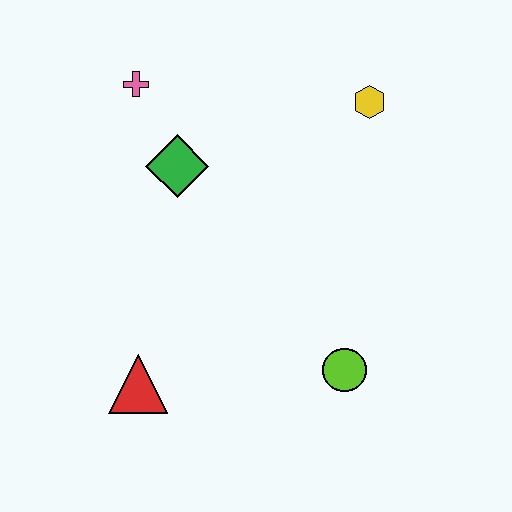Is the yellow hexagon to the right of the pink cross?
Yes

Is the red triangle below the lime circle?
Yes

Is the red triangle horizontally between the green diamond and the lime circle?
No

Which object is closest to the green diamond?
The pink cross is closest to the green diamond.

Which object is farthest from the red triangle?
The yellow hexagon is farthest from the red triangle.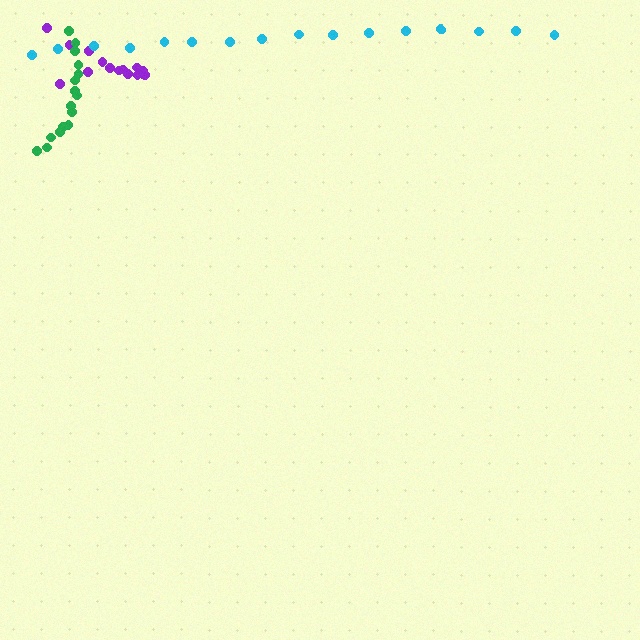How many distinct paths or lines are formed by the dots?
There are 3 distinct paths.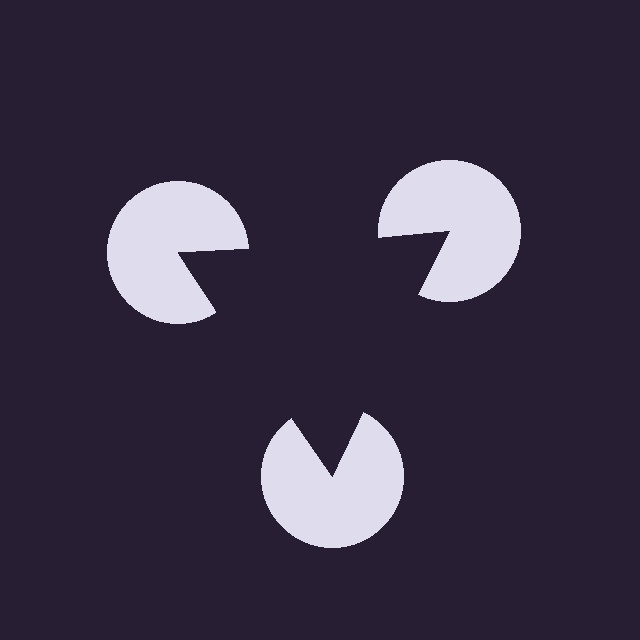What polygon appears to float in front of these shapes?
An illusory triangle — its edges are inferred from the aligned wedge cuts in the pac-man discs, not physically drawn.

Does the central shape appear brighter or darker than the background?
It typically appears slightly darker than the background, even though no actual brightness change is drawn.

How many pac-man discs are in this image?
There are 3 — one at each vertex of the illusory triangle.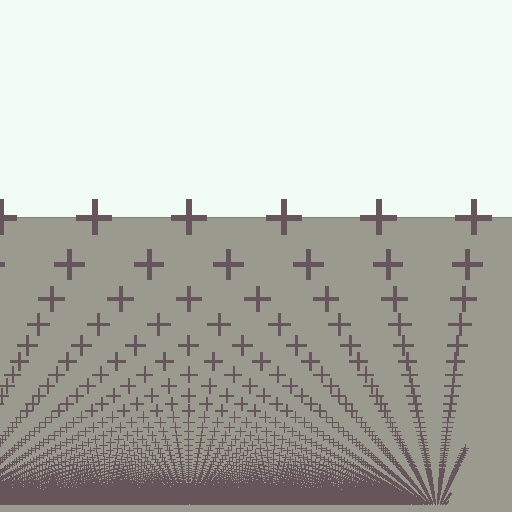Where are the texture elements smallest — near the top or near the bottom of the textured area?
Near the bottom.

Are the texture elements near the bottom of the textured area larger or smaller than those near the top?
Smaller. The gradient is inverted — elements near the bottom are smaller and denser.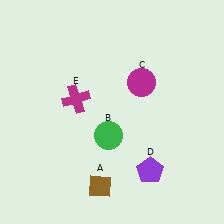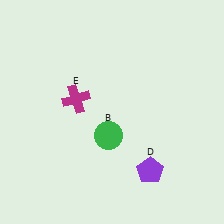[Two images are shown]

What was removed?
The brown diamond (A), the magenta circle (C) were removed in Image 2.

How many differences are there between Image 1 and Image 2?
There are 2 differences between the two images.